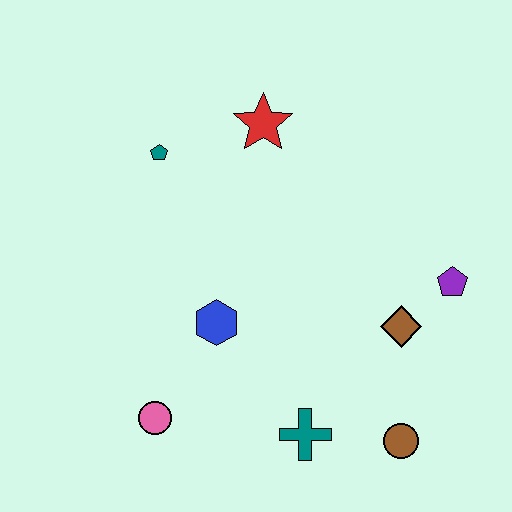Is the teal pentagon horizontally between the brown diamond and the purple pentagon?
No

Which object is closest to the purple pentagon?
The brown diamond is closest to the purple pentagon.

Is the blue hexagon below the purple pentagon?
Yes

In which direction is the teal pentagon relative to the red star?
The teal pentagon is to the left of the red star.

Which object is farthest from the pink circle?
The purple pentagon is farthest from the pink circle.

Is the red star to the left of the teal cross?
Yes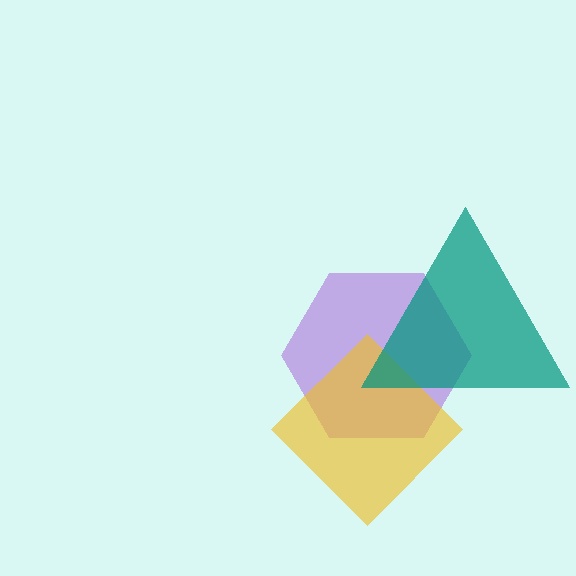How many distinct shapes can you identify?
There are 3 distinct shapes: a purple hexagon, a yellow diamond, a teal triangle.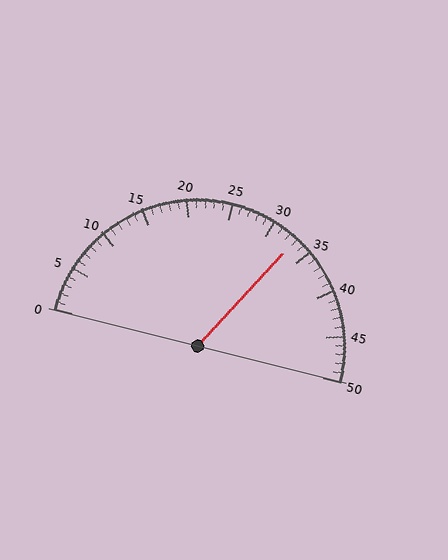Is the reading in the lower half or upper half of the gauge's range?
The reading is in the upper half of the range (0 to 50).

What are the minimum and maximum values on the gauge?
The gauge ranges from 0 to 50.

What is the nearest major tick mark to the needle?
The nearest major tick mark is 35.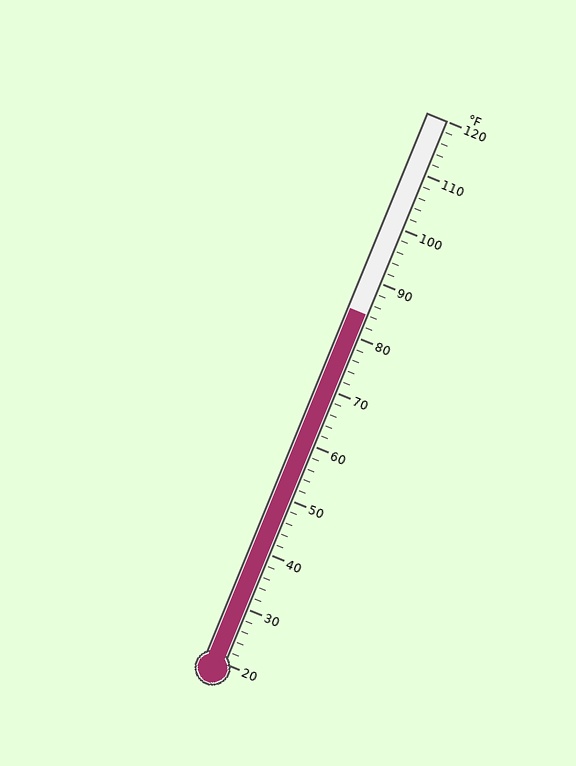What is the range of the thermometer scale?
The thermometer scale ranges from 20°F to 120°F.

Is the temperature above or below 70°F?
The temperature is above 70°F.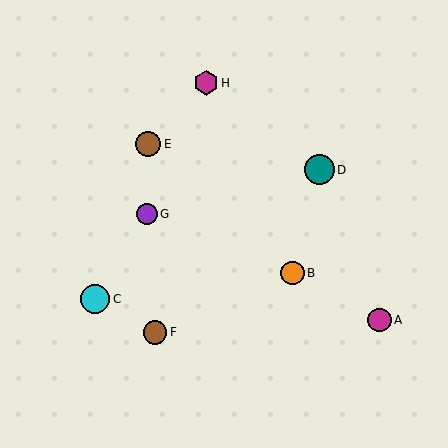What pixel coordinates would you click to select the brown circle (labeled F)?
Click at (155, 332) to select the brown circle F.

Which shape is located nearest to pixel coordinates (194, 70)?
The magenta hexagon (labeled H) at (206, 83) is nearest to that location.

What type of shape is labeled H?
Shape H is a magenta hexagon.